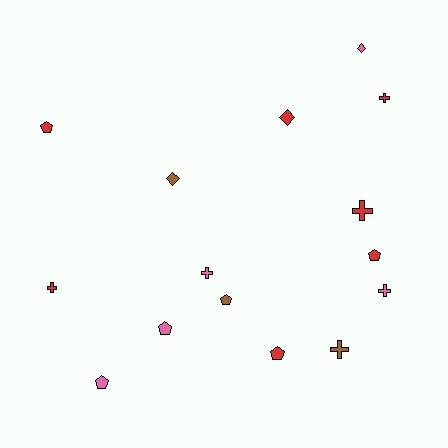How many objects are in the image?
There are 15 objects.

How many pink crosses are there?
There are 2 pink crosses.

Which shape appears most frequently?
Pentagon, with 6 objects.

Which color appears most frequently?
Red, with 7 objects.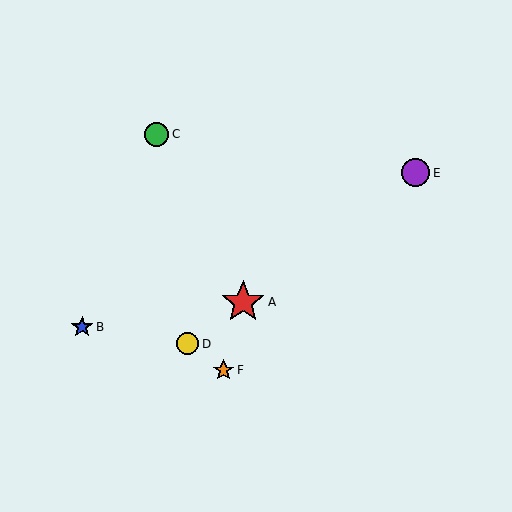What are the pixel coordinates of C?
Object C is at (157, 134).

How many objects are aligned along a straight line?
3 objects (A, D, E) are aligned along a straight line.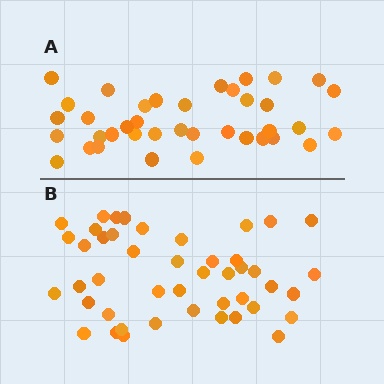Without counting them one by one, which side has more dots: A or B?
Region B (the bottom region) has more dots.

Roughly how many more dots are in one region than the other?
Region B has roughly 8 or so more dots than region A.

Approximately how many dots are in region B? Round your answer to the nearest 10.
About 40 dots. (The exact count is 45, which rounds to 40.)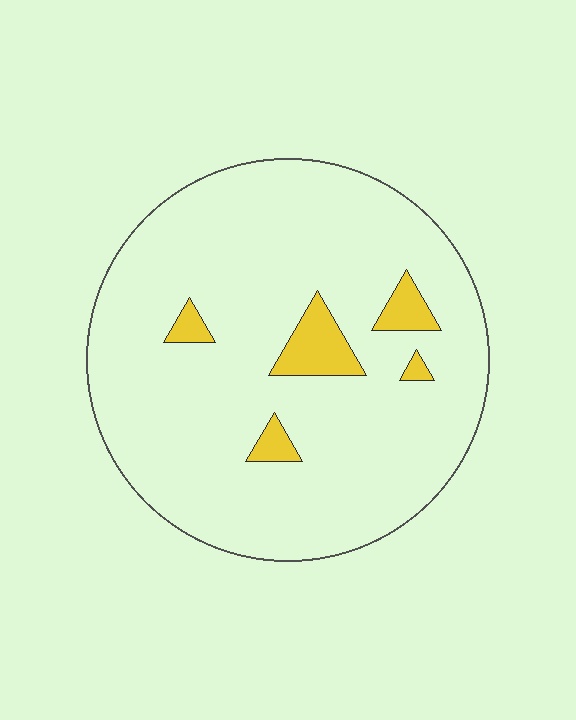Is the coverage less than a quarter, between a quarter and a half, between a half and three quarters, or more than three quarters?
Less than a quarter.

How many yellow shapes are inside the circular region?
5.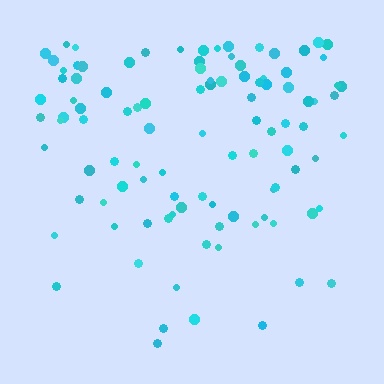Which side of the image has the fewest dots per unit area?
The bottom.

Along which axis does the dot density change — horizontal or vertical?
Vertical.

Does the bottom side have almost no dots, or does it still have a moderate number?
Still a moderate number, just noticeably fewer than the top.